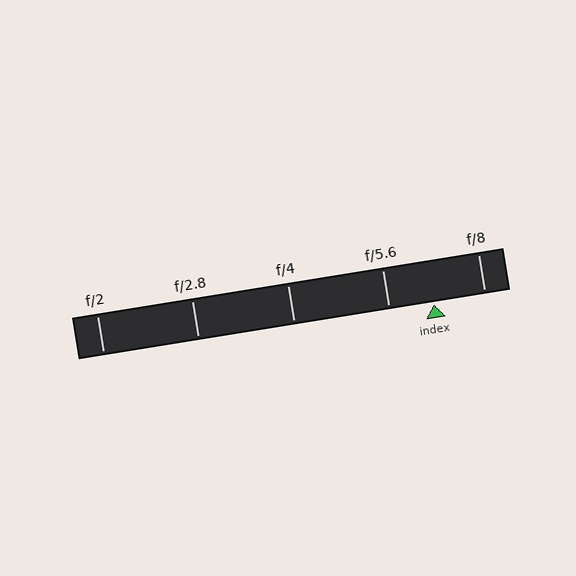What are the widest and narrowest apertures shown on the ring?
The widest aperture shown is f/2 and the narrowest is f/8.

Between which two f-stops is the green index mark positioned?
The index mark is between f/5.6 and f/8.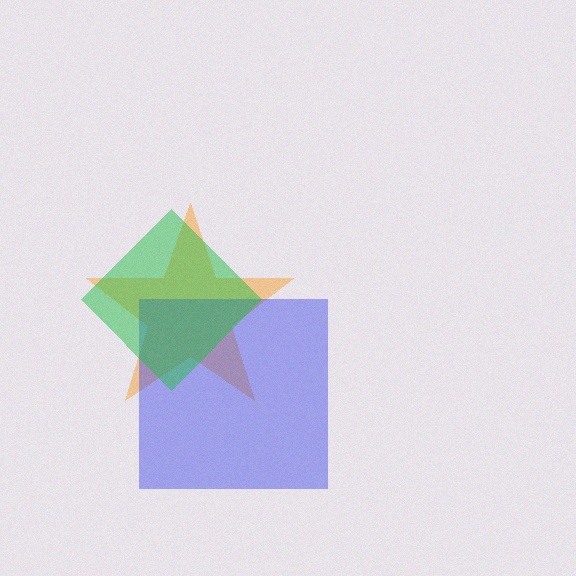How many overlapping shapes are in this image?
There are 3 overlapping shapes in the image.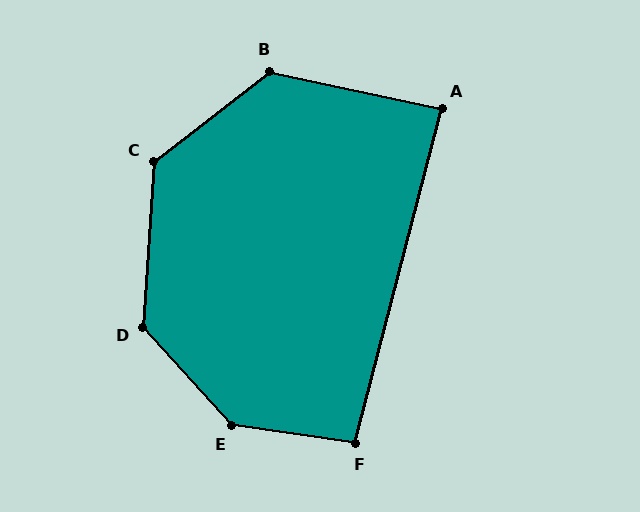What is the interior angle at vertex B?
Approximately 130 degrees (obtuse).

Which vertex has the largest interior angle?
E, at approximately 141 degrees.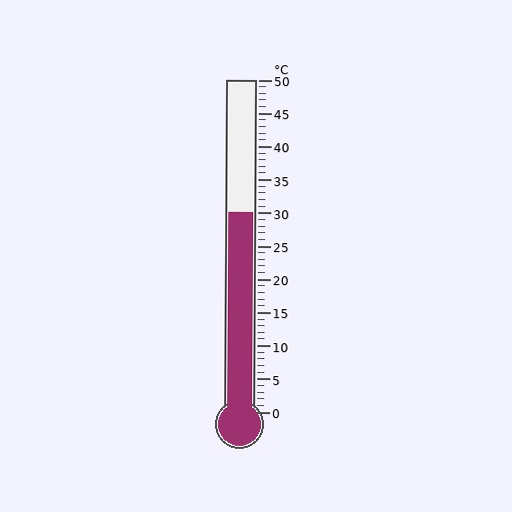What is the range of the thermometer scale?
The thermometer scale ranges from 0°C to 50°C.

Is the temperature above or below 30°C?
The temperature is at 30°C.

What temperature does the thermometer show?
The thermometer shows approximately 30°C.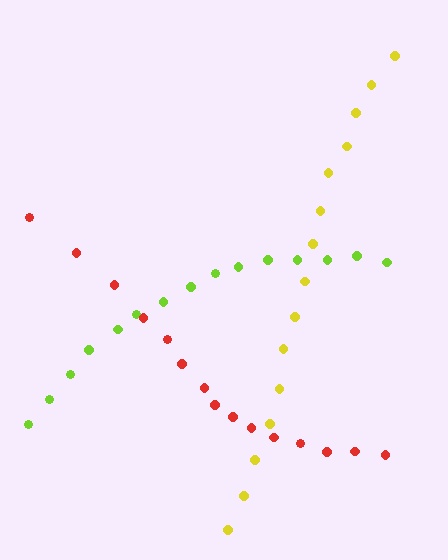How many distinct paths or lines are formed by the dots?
There are 3 distinct paths.